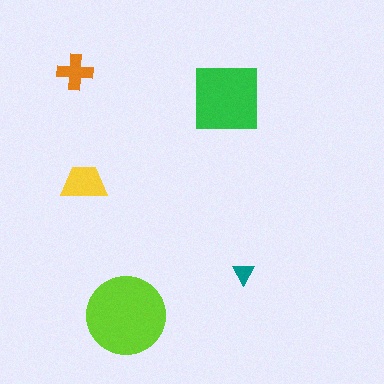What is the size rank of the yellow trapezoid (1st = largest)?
3rd.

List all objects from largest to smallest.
The lime circle, the green square, the yellow trapezoid, the orange cross, the teal triangle.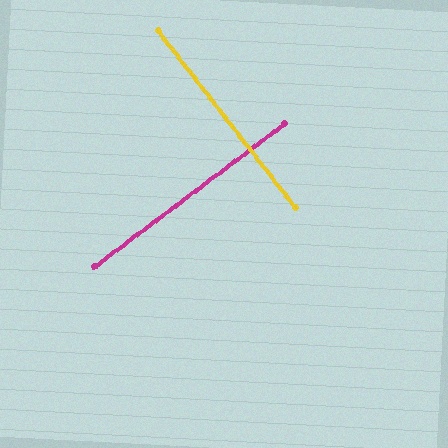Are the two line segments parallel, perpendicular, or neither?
Perpendicular — they meet at approximately 89°.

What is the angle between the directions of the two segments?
Approximately 89 degrees.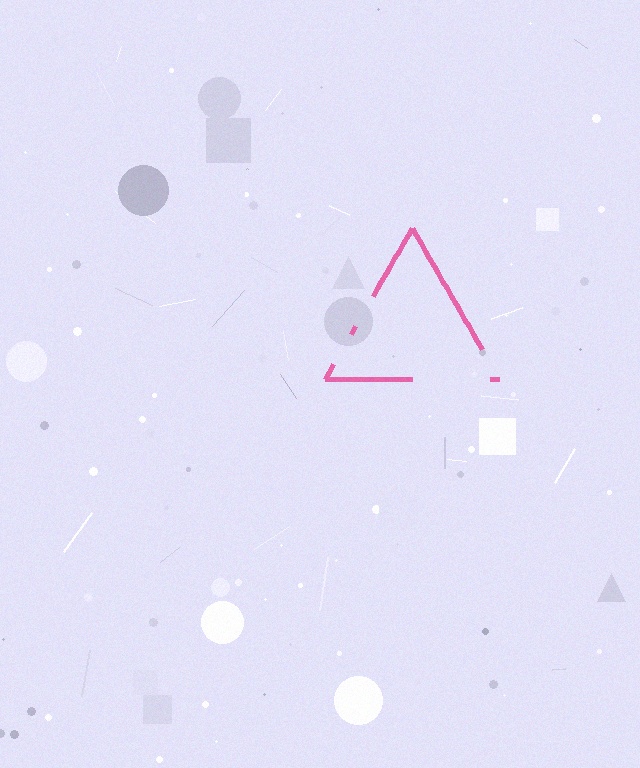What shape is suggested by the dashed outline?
The dashed outline suggests a triangle.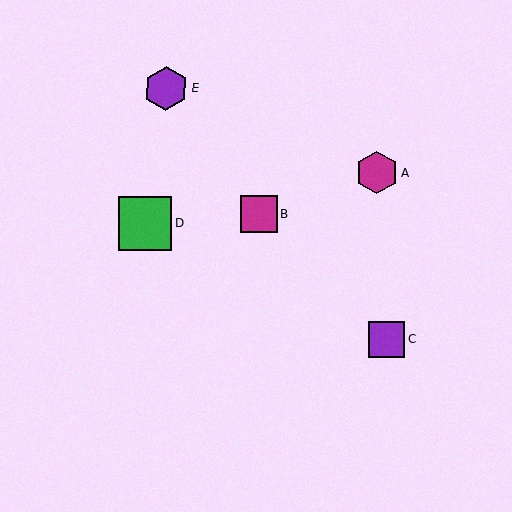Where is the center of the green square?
The center of the green square is at (145, 223).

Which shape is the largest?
The green square (labeled D) is the largest.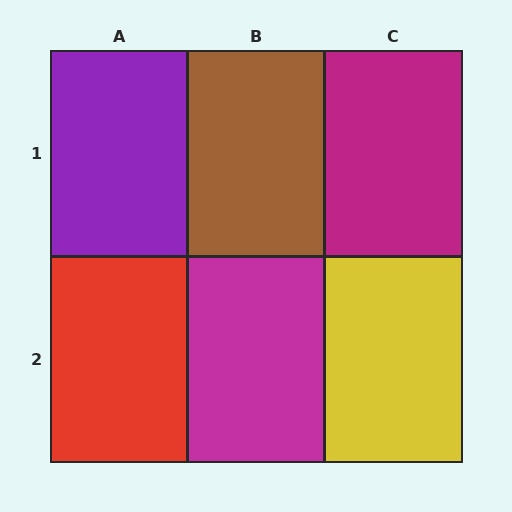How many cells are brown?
1 cell is brown.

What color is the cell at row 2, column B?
Magenta.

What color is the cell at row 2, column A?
Red.